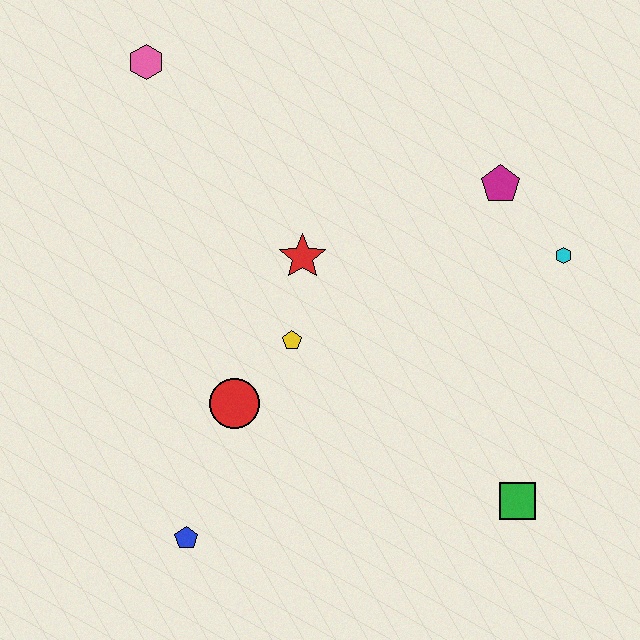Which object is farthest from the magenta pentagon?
The blue pentagon is farthest from the magenta pentagon.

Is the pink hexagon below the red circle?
No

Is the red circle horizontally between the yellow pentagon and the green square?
No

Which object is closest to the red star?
The yellow pentagon is closest to the red star.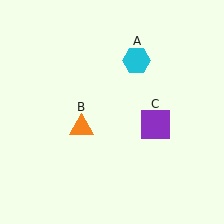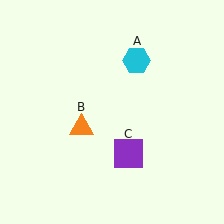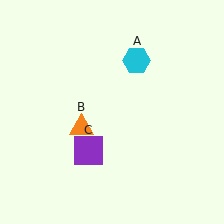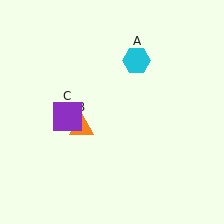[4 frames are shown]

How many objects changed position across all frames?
1 object changed position: purple square (object C).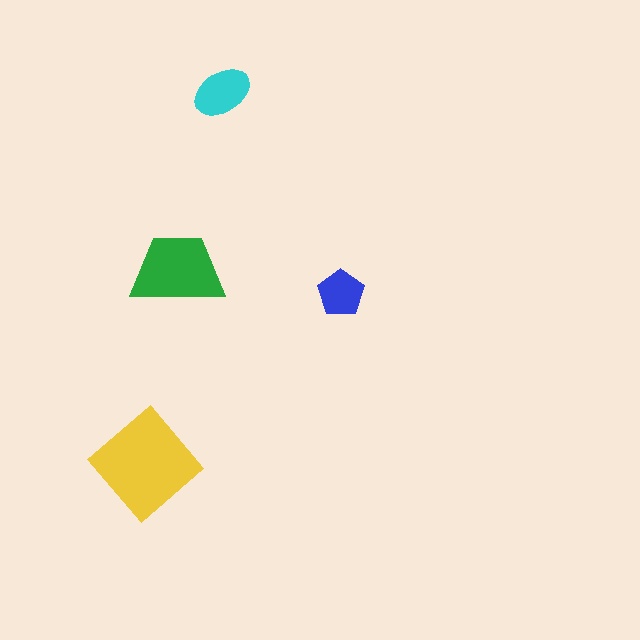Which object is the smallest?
The blue pentagon.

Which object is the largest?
The yellow diamond.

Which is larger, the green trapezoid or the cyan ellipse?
The green trapezoid.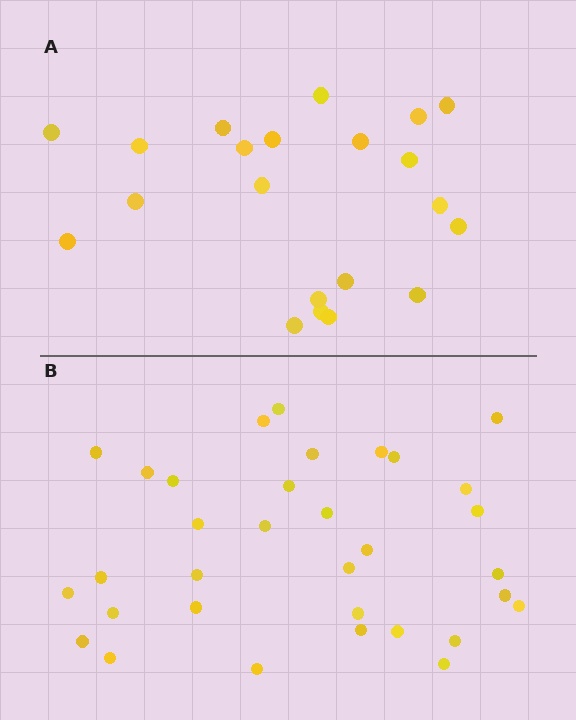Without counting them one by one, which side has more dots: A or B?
Region B (the bottom region) has more dots.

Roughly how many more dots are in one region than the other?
Region B has roughly 12 or so more dots than region A.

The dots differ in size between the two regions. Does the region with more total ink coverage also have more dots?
No. Region A has more total ink coverage because its dots are larger, but region B actually contains more individual dots. Total area can be misleading — the number of items is what matters here.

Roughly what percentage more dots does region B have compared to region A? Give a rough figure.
About 55% more.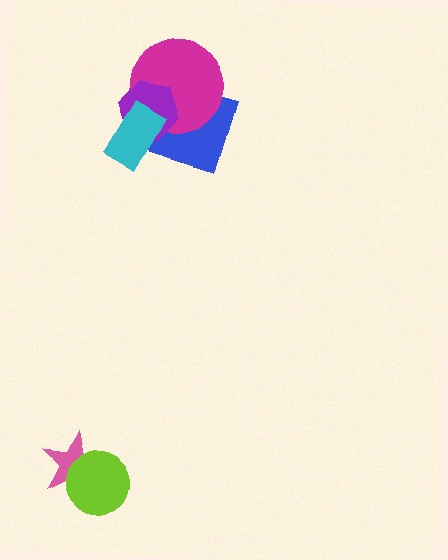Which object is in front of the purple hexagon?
The cyan rectangle is in front of the purple hexagon.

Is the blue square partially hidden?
Yes, it is partially covered by another shape.